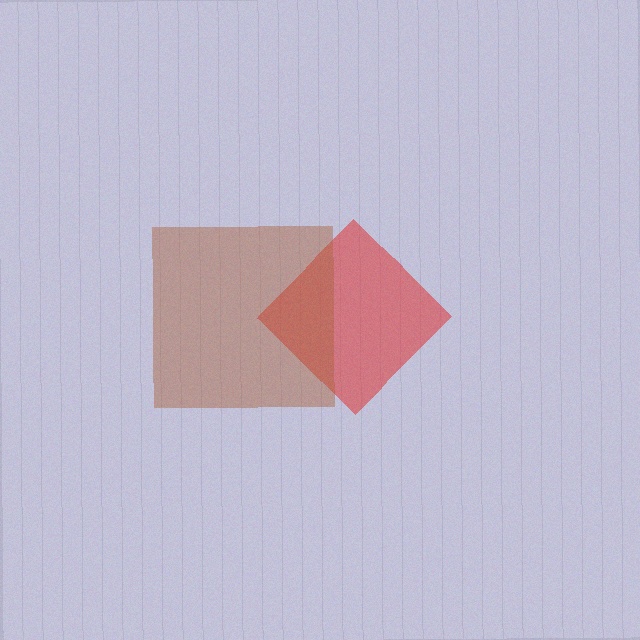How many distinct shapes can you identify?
There are 2 distinct shapes: a red diamond, a brown square.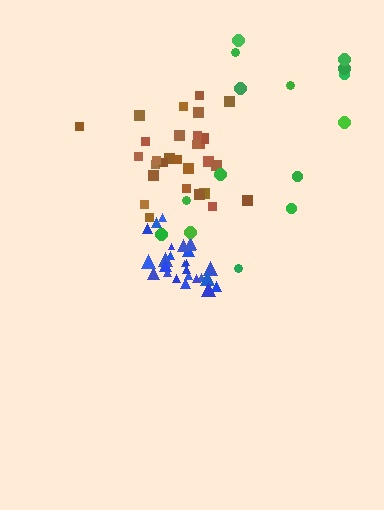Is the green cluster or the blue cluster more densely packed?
Blue.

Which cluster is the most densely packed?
Blue.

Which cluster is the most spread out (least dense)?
Green.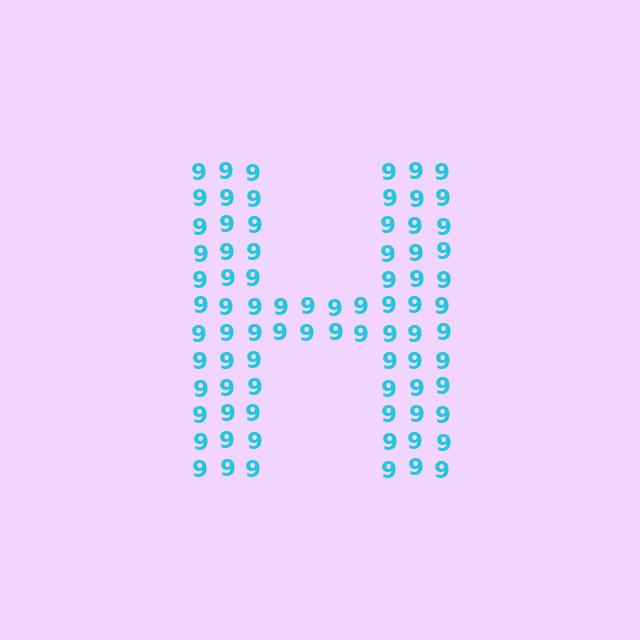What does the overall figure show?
The overall figure shows the letter H.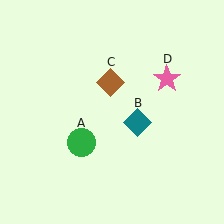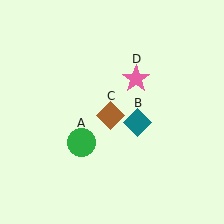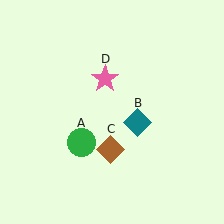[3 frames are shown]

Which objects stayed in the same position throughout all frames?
Green circle (object A) and teal diamond (object B) remained stationary.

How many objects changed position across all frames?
2 objects changed position: brown diamond (object C), pink star (object D).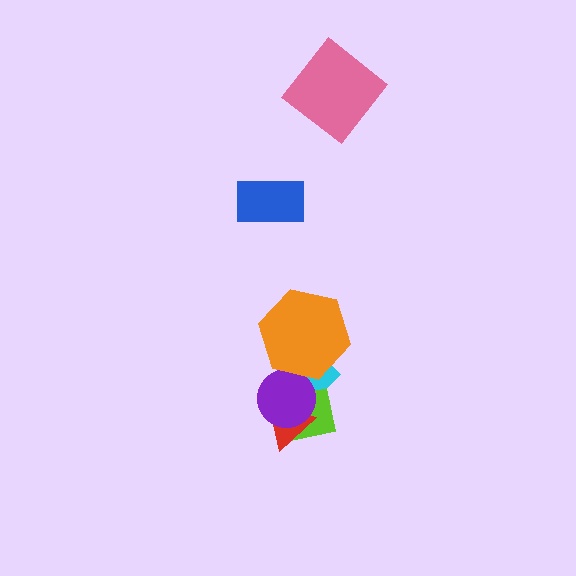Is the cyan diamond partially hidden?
Yes, it is partially covered by another shape.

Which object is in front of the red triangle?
The purple circle is in front of the red triangle.